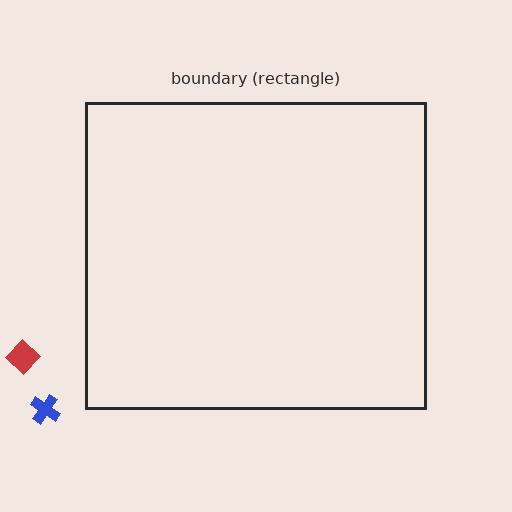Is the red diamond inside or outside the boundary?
Outside.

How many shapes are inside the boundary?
0 inside, 2 outside.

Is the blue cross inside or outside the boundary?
Outside.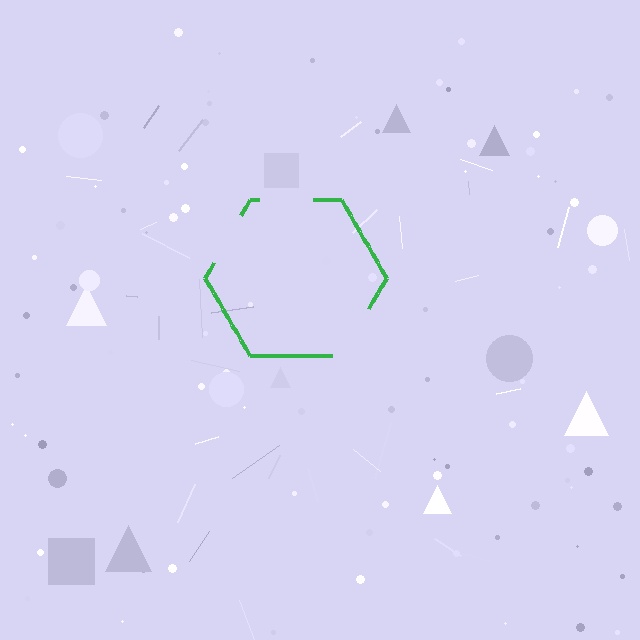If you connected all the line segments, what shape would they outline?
They would outline a hexagon.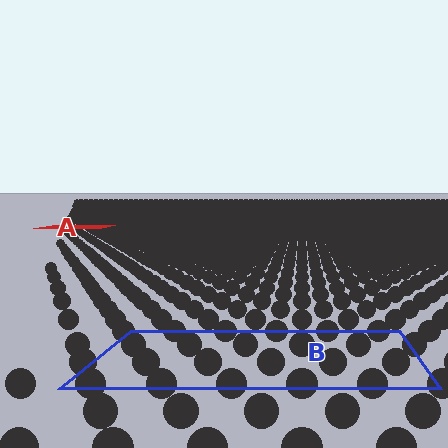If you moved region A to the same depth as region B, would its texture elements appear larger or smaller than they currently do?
They would appear larger. At a closer depth, the same texture elements are projected at a bigger on-screen size.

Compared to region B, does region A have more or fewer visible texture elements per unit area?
Region A has more texture elements per unit area — they are packed more densely because it is farther away.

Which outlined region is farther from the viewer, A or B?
Region A is farther from the viewer — the texture elements inside it appear smaller and more densely packed.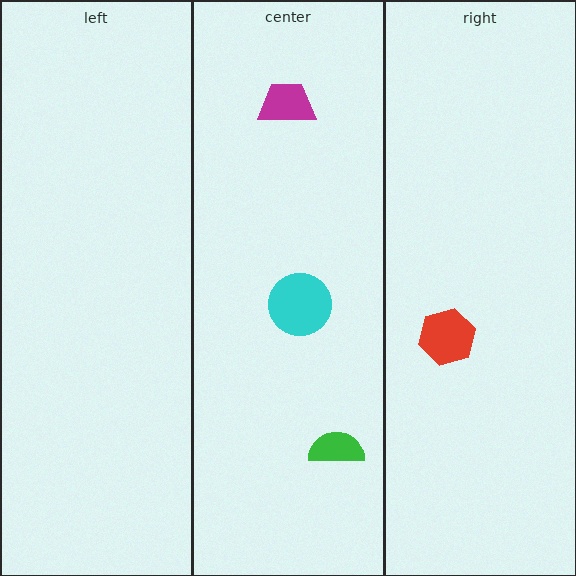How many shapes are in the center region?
3.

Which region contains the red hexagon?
The right region.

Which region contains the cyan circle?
The center region.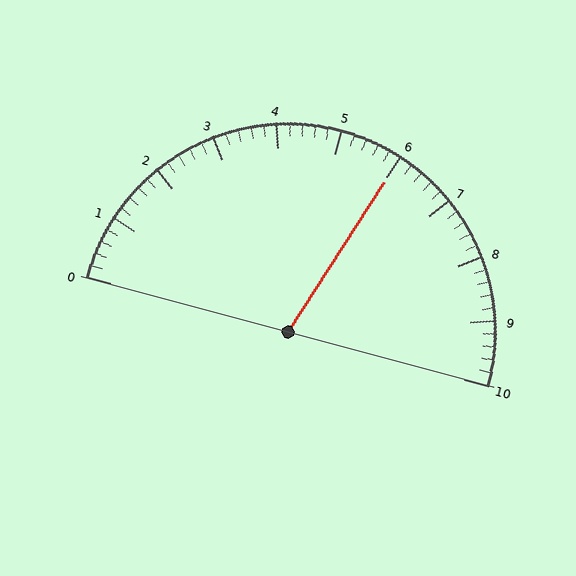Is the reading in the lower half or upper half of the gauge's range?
The reading is in the upper half of the range (0 to 10).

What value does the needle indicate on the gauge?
The needle indicates approximately 6.0.